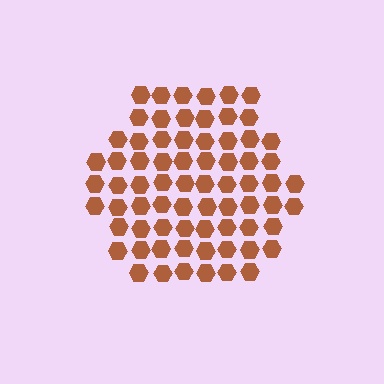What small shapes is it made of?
It is made of small hexagons.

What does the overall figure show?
The overall figure shows a hexagon.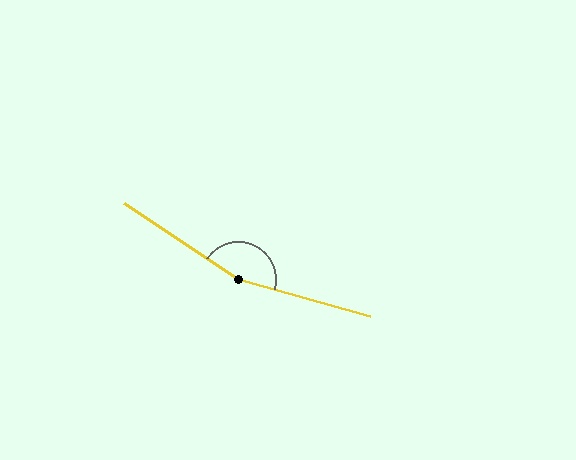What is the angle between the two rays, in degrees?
Approximately 161 degrees.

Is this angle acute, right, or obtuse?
It is obtuse.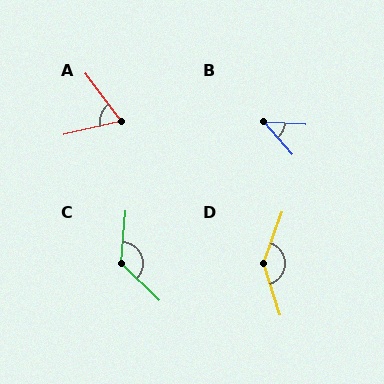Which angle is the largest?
D, at approximately 142 degrees.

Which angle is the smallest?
B, at approximately 46 degrees.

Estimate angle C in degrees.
Approximately 129 degrees.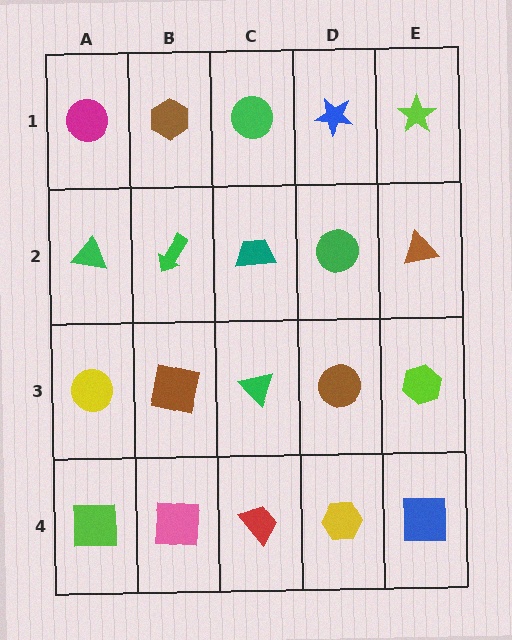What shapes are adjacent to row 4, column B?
A brown square (row 3, column B), a lime square (row 4, column A), a red trapezoid (row 4, column C).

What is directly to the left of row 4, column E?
A yellow hexagon.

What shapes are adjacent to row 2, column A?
A magenta circle (row 1, column A), a yellow circle (row 3, column A), a green arrow (row 2, column B).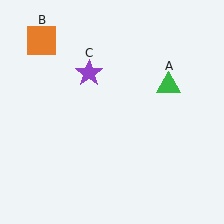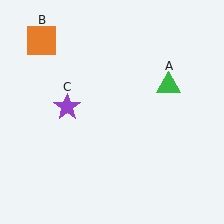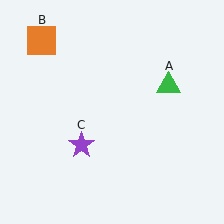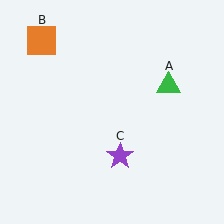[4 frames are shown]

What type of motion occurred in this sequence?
The purple star (object C) rotated counterclockwise around the center of the scene.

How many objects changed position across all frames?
1 object changed position: purple star (object C).